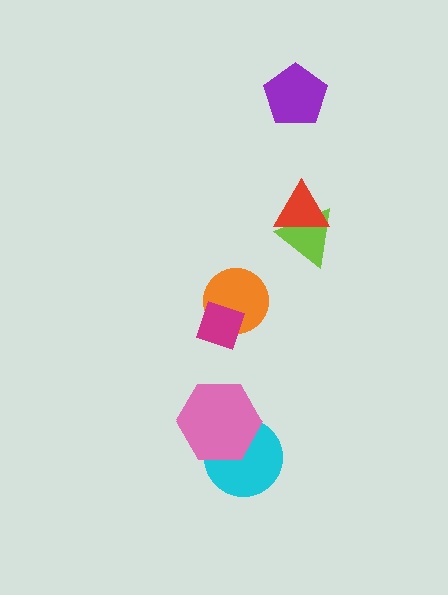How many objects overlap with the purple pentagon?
0 objects overlap with the purple pentagon.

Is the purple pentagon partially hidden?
No, no other shape covers it.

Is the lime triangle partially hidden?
Yes, it is partially covered by another shape.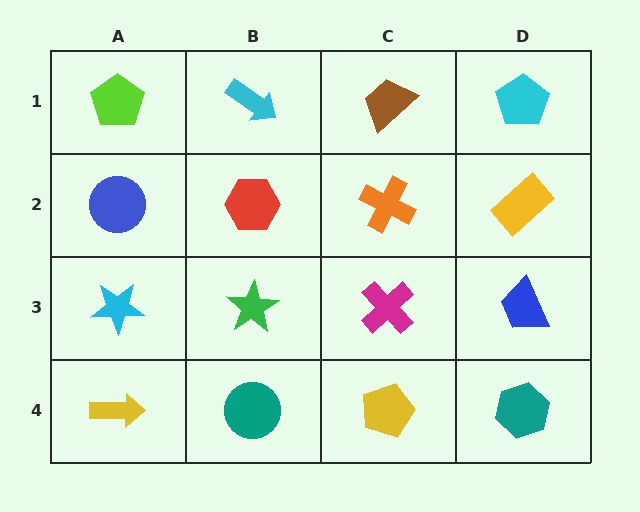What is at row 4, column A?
A yellow arrow.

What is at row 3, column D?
A blue trapezoid.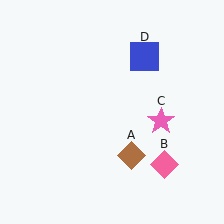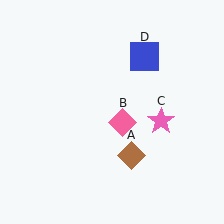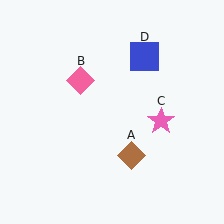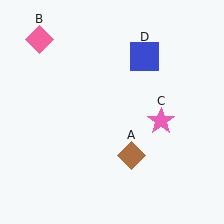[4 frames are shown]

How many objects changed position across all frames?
1 object changed position: pink diamond (object B).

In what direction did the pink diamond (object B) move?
The pink diamond (object B) moved up and to the left.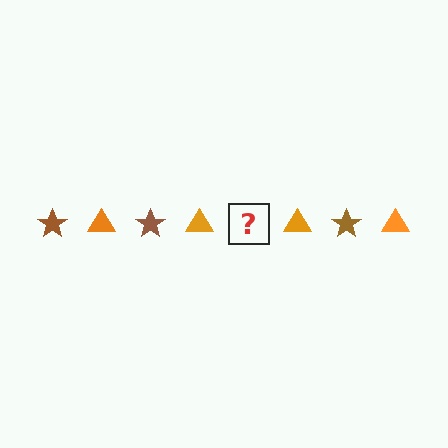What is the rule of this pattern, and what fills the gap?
The rule is that the pattern alternates between brown star and orange triangle. The gap should be filled with a brown star.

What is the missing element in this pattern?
The missing element is a brown star.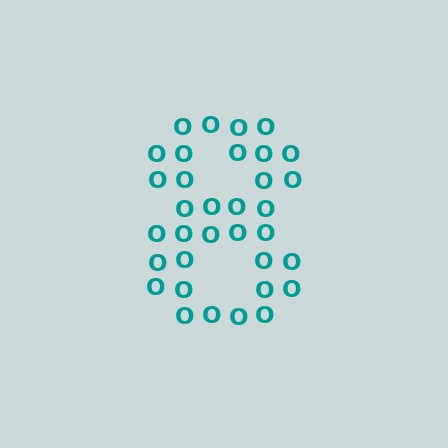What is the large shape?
The large shape is the digit 8.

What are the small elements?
The small elements are letter O's.